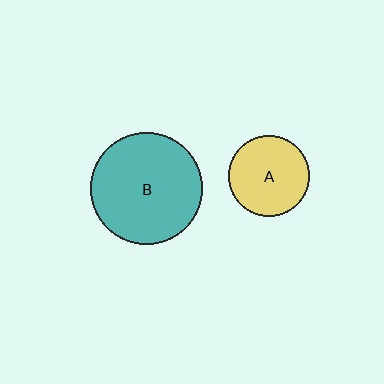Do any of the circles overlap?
No, none of the circles overlap.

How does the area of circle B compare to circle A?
Approximately 1.9 times.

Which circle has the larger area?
Circle B (teal).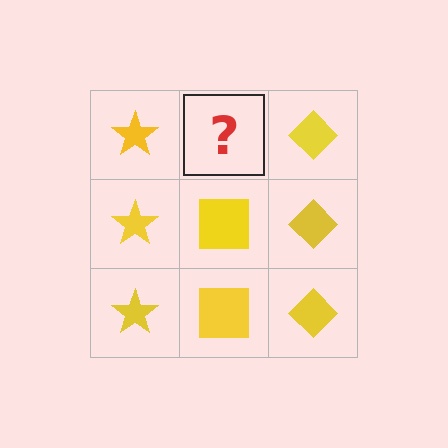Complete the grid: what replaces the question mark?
The question mark should be replaced with a yellow square.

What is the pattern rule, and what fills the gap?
The rule is that each column has a consistent shape. The gap should be filled with a yellow square.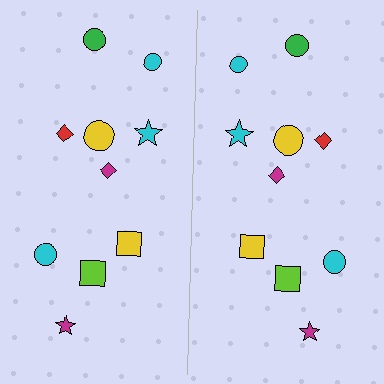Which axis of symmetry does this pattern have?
The pattern has a vertical axis of symmetry running through the center of the image.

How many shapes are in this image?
There are 20 shapes in this image.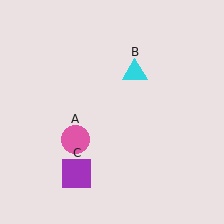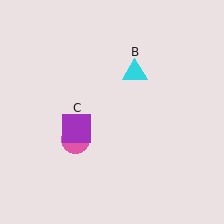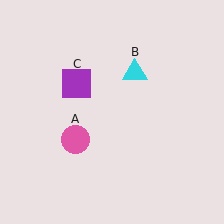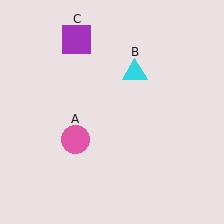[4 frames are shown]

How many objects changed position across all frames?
1 object changed position: purple square (object C).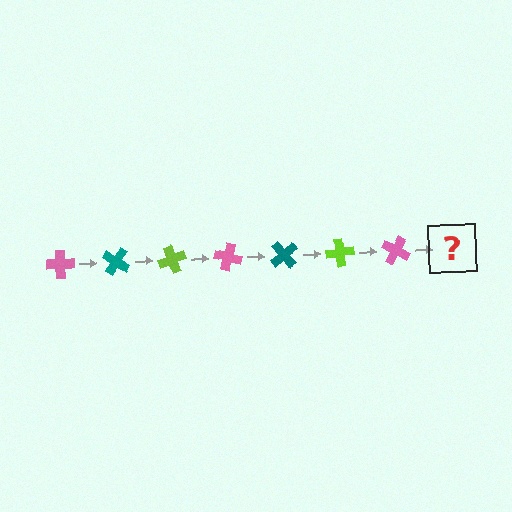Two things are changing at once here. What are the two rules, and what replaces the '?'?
The two rules are that it rotates 35 degrees each step and the color cycles through pink, teal, and lime. The '?' should be a teal cross, rotated 245 degrees from the start.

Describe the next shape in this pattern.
It should be a teal cross, rotated 245 degrees from the start.